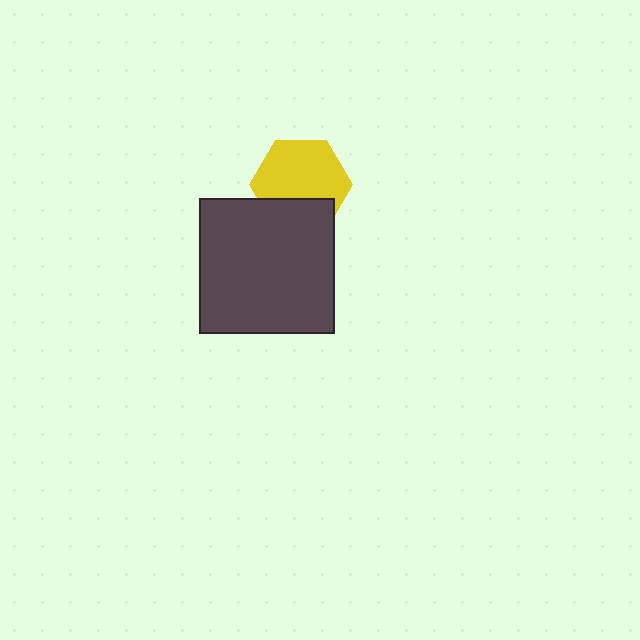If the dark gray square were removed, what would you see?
You would see the complete yellow hexagon.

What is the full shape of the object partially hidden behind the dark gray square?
The partially hidden object is a yellow hexagon.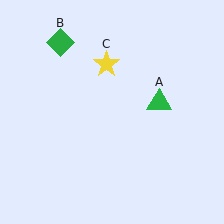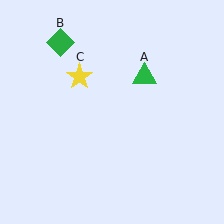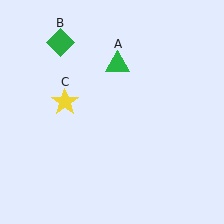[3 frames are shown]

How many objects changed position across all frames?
2 objects changed position: green triangle (object A), yellow star (object C).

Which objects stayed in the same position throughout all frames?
Green diamond (object B) remained stationary.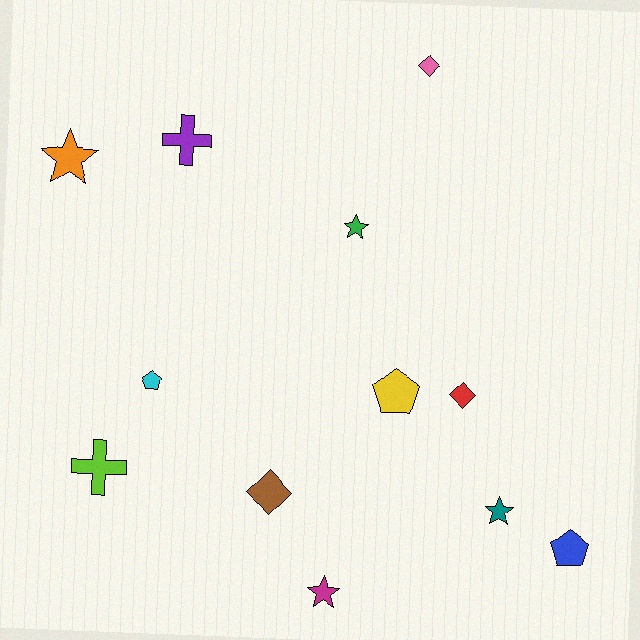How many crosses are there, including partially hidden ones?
There are 2 crosses.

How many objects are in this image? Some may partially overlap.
There are 12 objects.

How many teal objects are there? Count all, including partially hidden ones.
There is 1 teal object.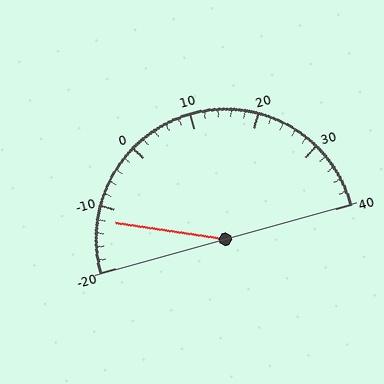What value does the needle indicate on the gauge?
The needle indicates approximately -12.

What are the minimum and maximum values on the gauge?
The gauge ranges from -20 to 40.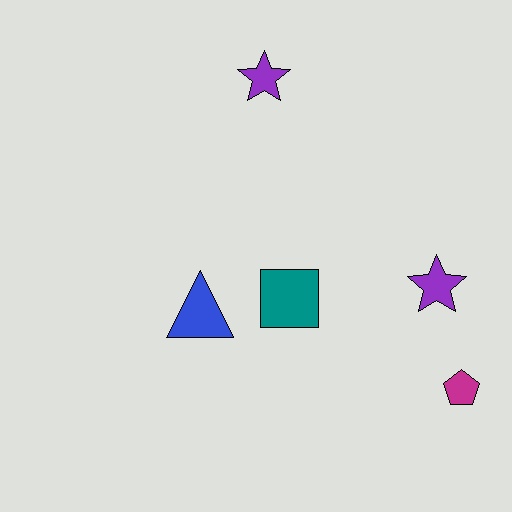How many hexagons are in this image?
There are no hexagons.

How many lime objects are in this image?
There are no lime objects.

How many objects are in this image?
There are 5 objects.